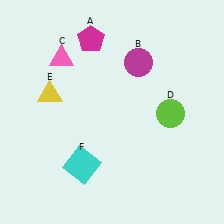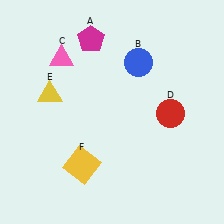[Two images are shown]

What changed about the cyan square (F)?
In Image 1, F is cyan. In Image 2, it changed to yellow.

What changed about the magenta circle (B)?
In Image 1, B is magenta. In Image 2, it changed to blue.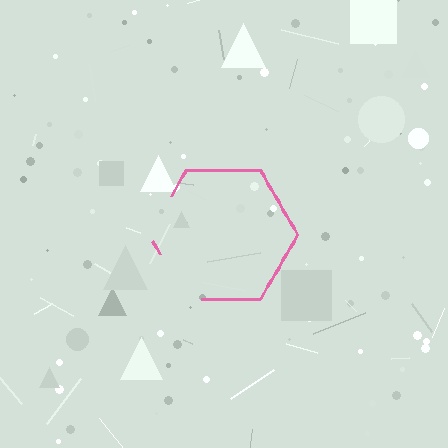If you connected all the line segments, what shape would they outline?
They would outline a hexagon.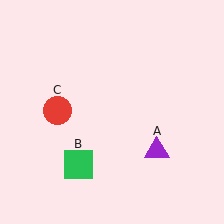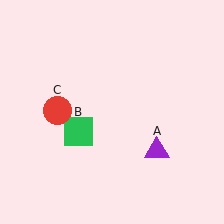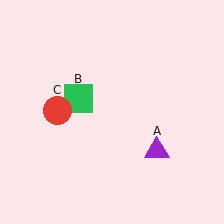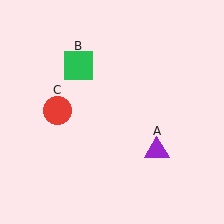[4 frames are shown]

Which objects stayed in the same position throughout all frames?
Purple triangle (object A) and red circle (object C) remained stationary.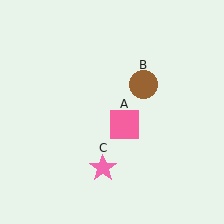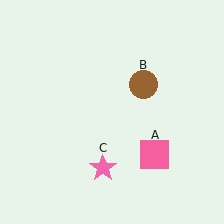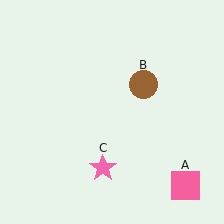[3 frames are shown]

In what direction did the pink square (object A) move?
The pink square (object A) moved down and to the right.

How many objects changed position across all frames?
1 object changed position: pink square (object A).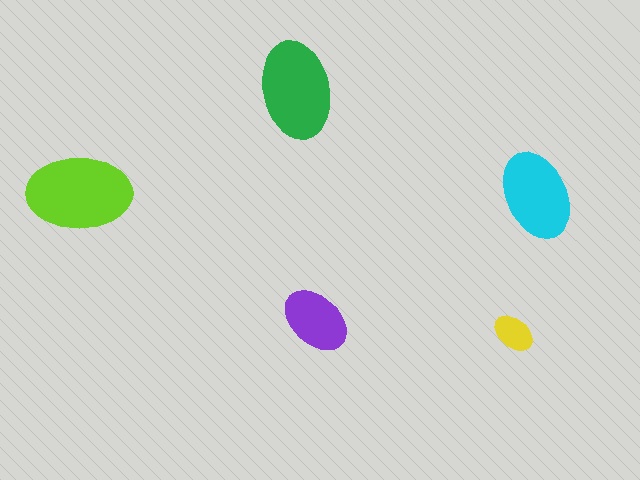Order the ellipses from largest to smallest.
the lime one, the green one, the cyan one, the purple one, the yellow one.